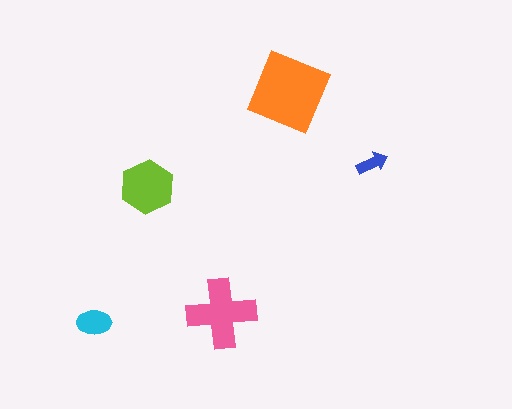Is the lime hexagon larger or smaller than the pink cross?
Smaller.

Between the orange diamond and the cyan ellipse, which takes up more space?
The orange diamond.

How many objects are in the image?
There are 5 objects in the image.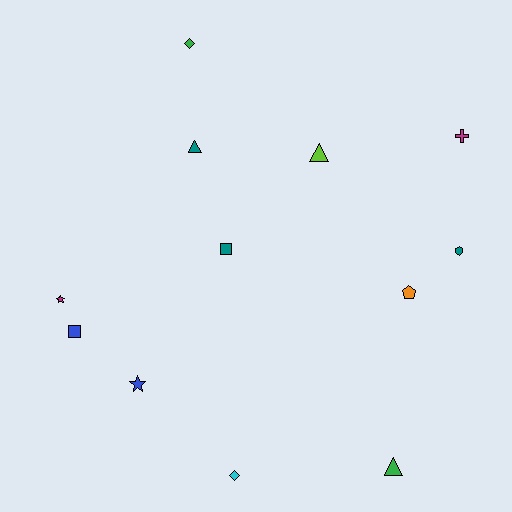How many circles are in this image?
There are no circles.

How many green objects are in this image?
There are 2 green objects.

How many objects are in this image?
There are 12 objects.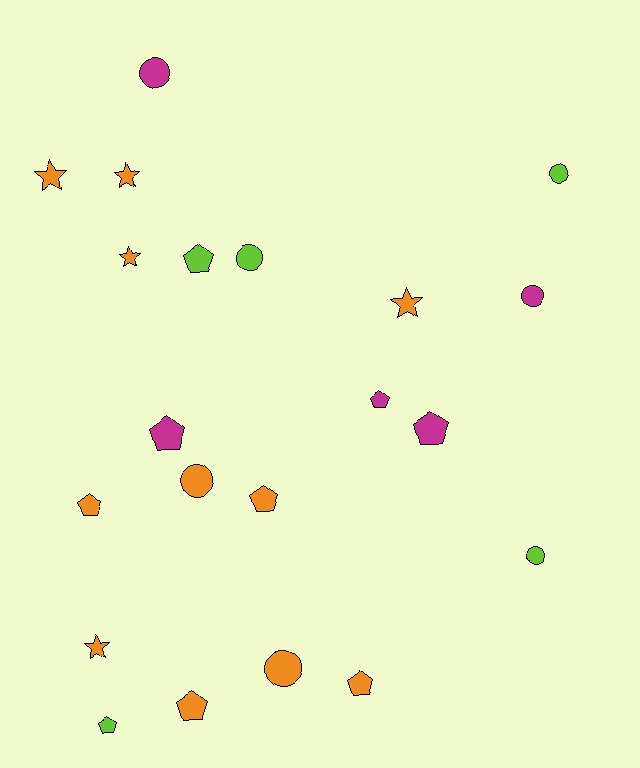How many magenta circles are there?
There are 2 magenta circles.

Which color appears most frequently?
Orange, with 11 objects.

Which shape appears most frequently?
Pentagon, with 9 objects.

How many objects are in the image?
There are 21 objects.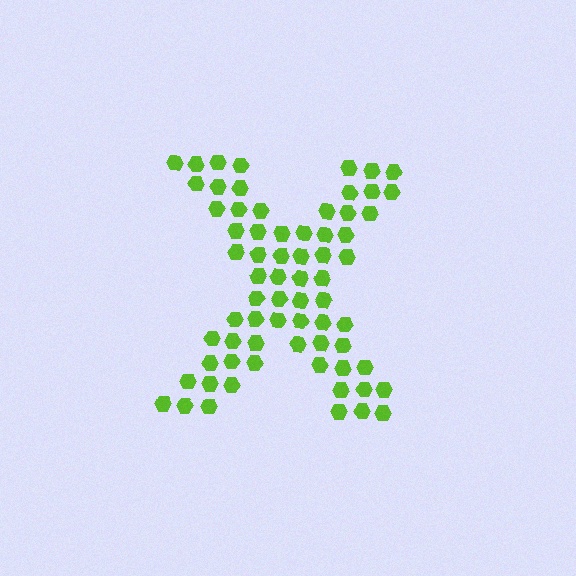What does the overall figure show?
The overall figure shows the letter X.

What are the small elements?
The small elements are hexagons.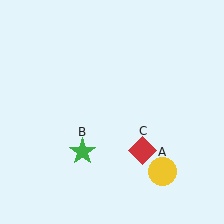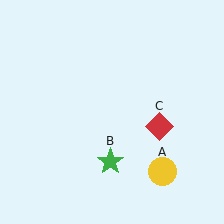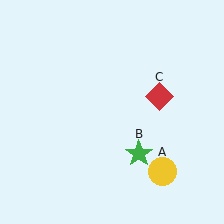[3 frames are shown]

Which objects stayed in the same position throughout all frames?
Yellow circle (object A) remained stationary.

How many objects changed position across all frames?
2 objects changed position: green star (object B), red diamond (object C).